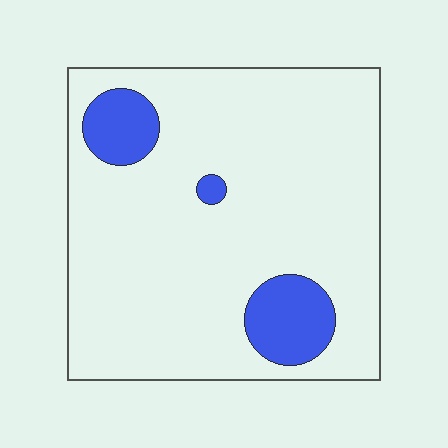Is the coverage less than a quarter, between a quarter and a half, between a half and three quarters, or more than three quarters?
Less than a quarter.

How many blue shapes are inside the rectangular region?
3.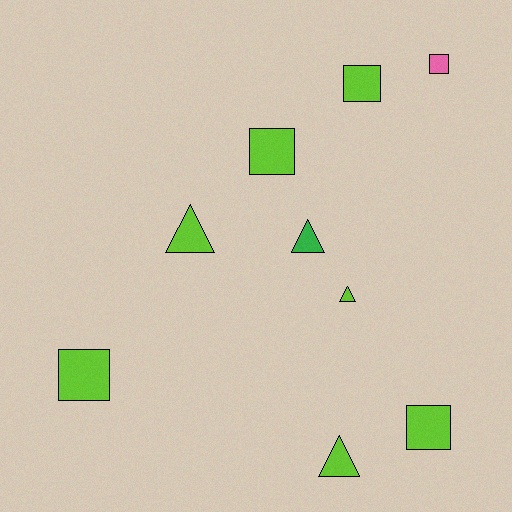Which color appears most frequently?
Lime, with 7 objects.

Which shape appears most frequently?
Square, with 5 objects.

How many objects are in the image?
There are 9 objects.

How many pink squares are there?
There is 1 pink square.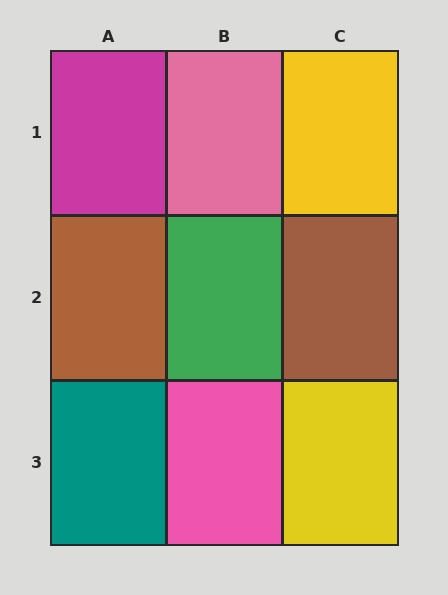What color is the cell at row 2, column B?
Green.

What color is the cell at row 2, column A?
Brown.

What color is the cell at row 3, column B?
Pink.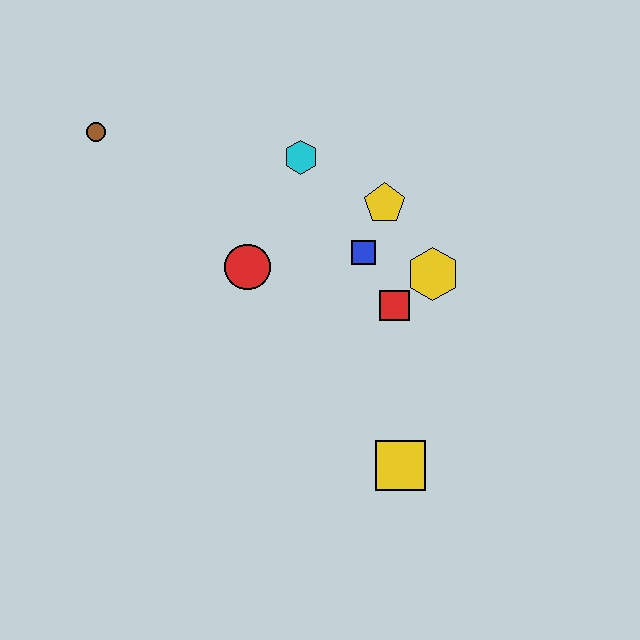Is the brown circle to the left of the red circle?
Yes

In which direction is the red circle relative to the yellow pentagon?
The red circle is to the left of the yellow pentagon.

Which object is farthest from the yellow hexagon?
The brown circle is farthest from the yellow hexagon.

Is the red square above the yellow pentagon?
No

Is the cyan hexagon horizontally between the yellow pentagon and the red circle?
Yes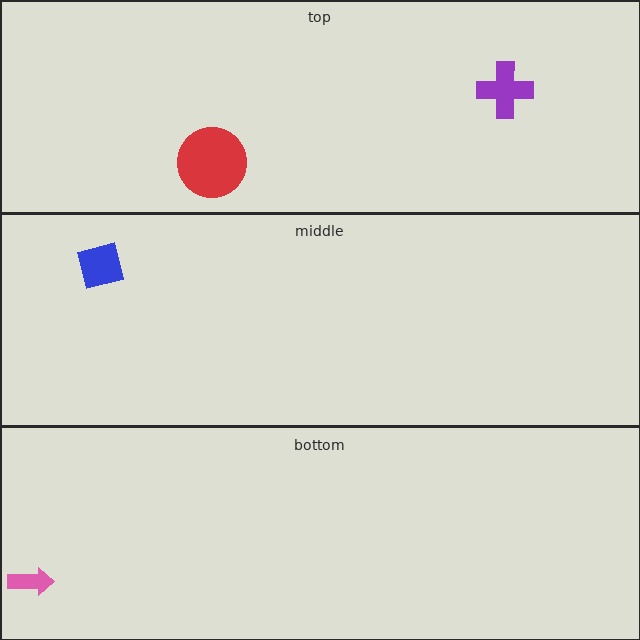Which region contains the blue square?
The middle region.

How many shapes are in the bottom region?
1.